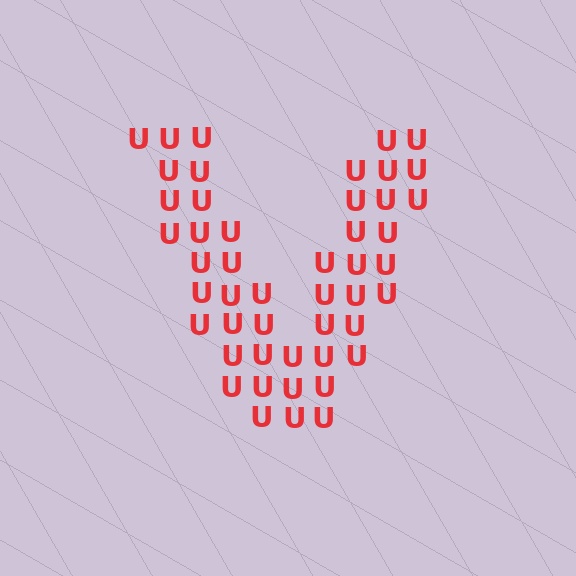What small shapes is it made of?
It is made of small letter U's.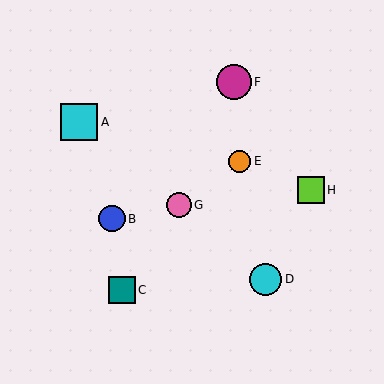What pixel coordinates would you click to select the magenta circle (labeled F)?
Click at (234, 82) to select the magenta circle F.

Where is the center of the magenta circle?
The center of the magenta circle is at (234, 82).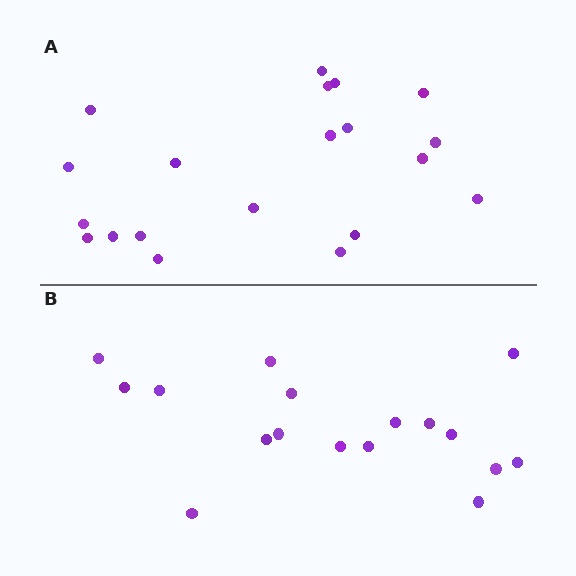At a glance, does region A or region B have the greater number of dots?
Region A (the top region) has more dots.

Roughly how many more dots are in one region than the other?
Region A has just a few more — roughly 2 or 3 more dots than region B.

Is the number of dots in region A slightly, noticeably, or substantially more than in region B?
Region A has only slightly more — the two regions are fairly close. The ratio is roughly 1.2 to 1.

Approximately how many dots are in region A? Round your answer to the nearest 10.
About 20 dots.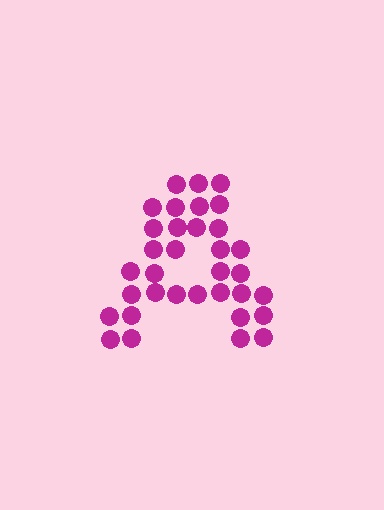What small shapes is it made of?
It is made of small circles.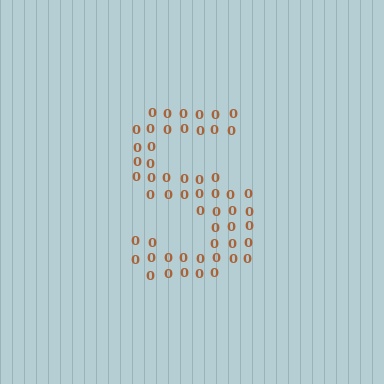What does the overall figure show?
The overall figure shows the letter S.